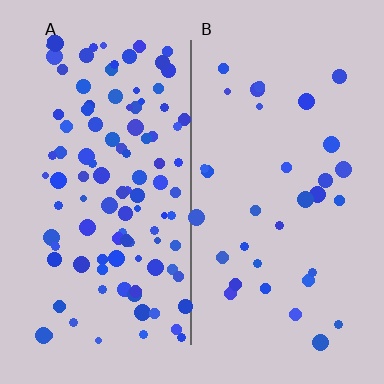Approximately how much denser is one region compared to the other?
Approximately 3.2× — region A over region B.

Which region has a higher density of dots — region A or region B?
A (the left).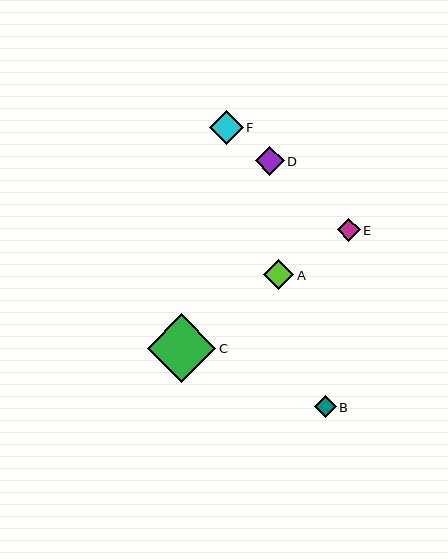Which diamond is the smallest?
Diamond B is the smallest with a size of approximately 22 pixels.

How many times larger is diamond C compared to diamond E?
Diamond C is approximately 3.0 times the size of diamond E.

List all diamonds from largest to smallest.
From largest to smallest: C, F, A, D, E, B.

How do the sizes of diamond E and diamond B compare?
Diamond E and diamond B are approximately the same size.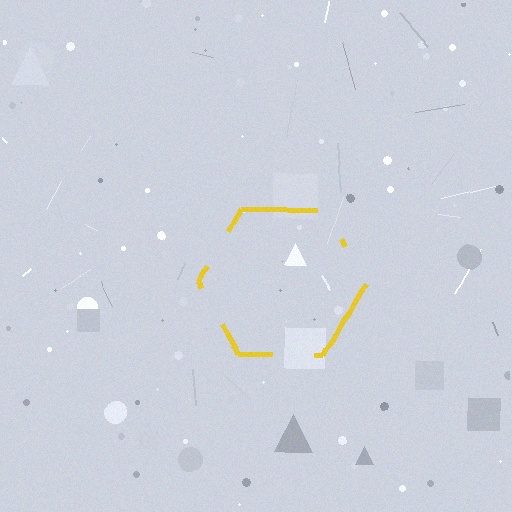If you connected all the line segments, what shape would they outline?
They would outline a hexagon.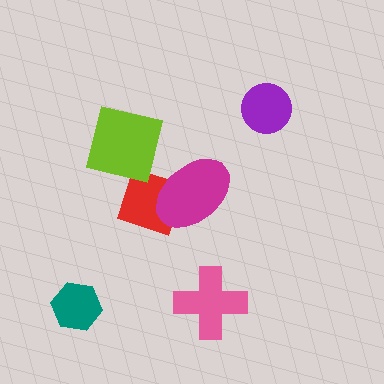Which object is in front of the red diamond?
The magenta ellipse is in front of the red diamond.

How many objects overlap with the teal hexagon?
0 objects overlap with the teal hexagon.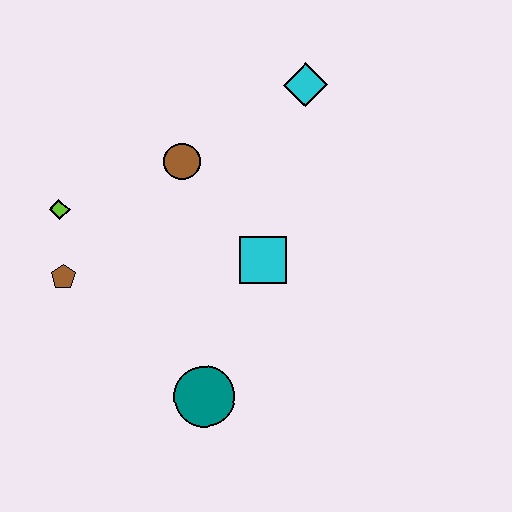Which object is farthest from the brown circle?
The teal circle is farthest from the brown circle.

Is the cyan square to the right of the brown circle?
Yes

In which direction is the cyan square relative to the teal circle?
The cyan square is above the teal circle.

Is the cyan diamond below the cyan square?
No